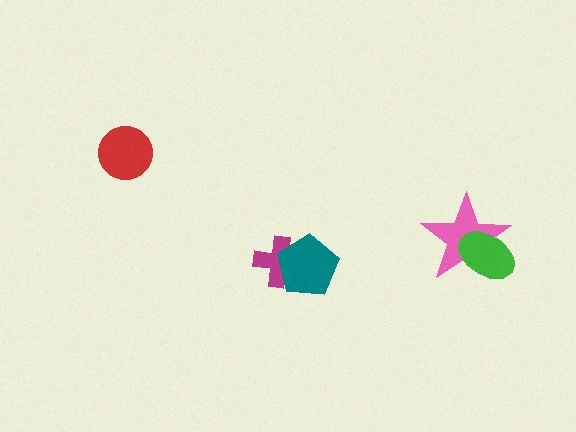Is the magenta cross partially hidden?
Yes, it is partially covered by another shape.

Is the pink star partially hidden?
Yes, it is partially covered by another shape.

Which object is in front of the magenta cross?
The teal pentagon is in front of the magenta cross.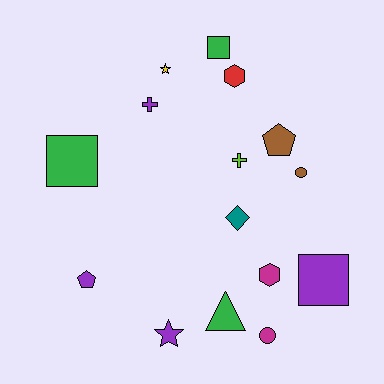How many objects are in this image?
There are 15 objects.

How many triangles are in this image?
There is 1 triangle.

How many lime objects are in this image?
There is 1 lime object.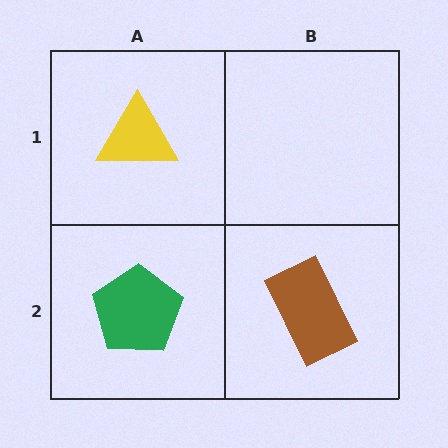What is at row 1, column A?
A yellow triangle.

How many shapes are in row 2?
2 shapes.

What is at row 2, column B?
A brown rectangle.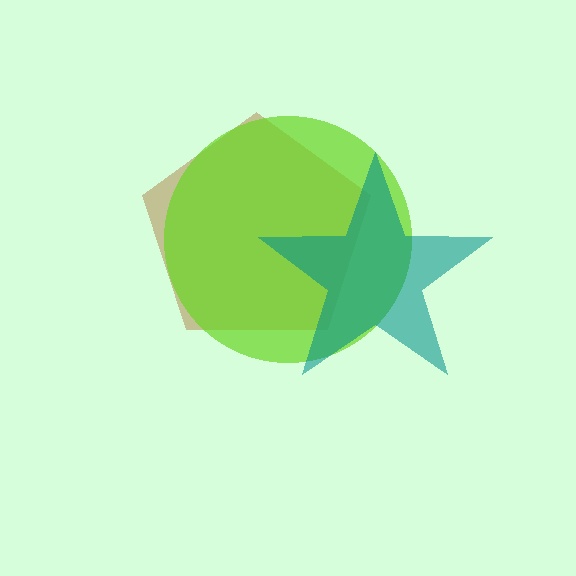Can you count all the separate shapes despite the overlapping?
Yes, there are 3 separate shapes.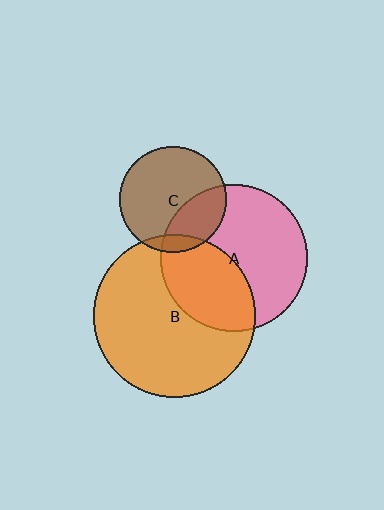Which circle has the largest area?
Circle B (orange).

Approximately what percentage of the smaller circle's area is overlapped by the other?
Approximately 40%.